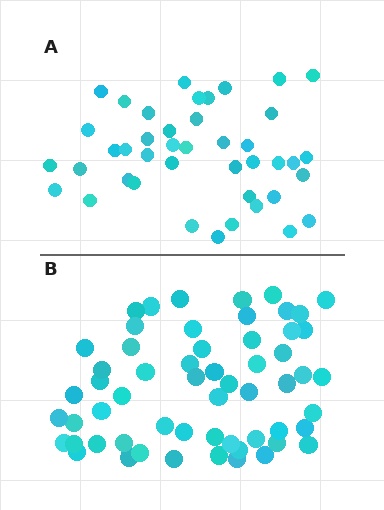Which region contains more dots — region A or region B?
Region B (the bottom region) has more dots.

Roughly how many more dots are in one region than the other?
Region B has approximately 15 more dots than region A.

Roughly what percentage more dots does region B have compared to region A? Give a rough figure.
About 40% more.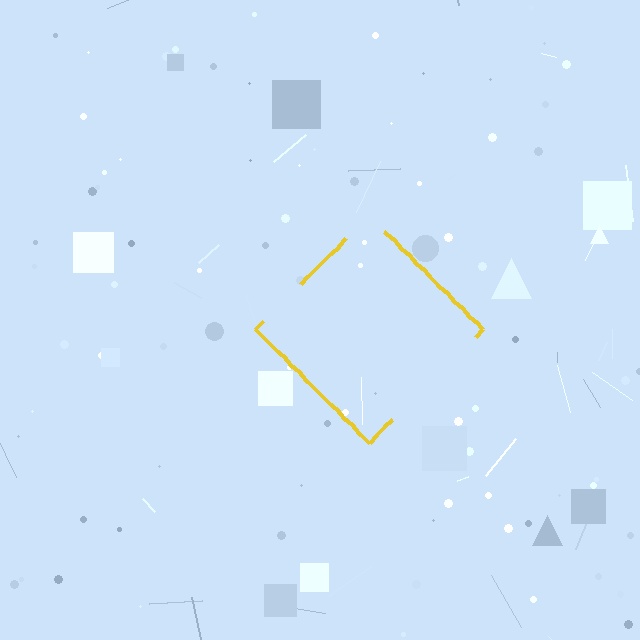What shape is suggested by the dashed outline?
The dashed outline suggests a diamond.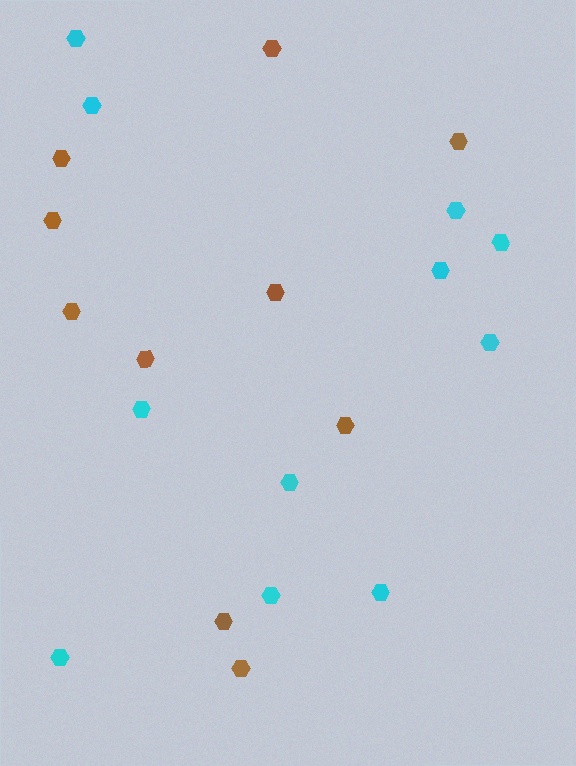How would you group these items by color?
There are 2 groups: one group of brown hexagons (10) and one group of cyan hexagons (11).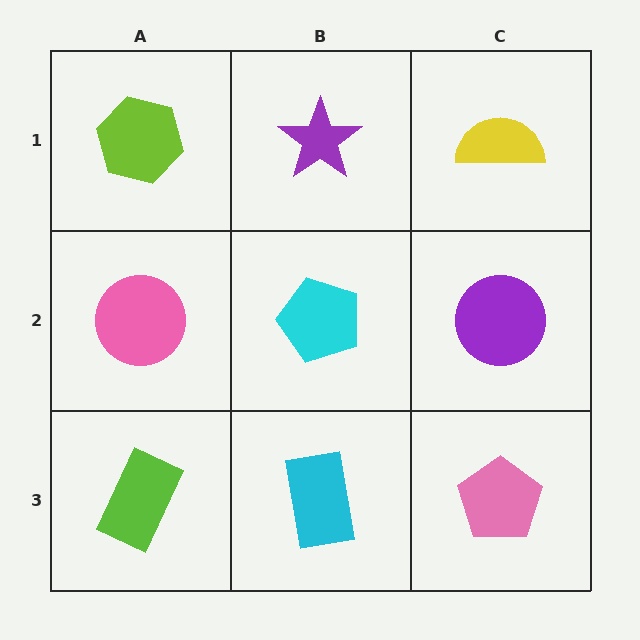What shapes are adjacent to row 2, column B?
A purple star (row 1, column B), a cyan rectangle (row 3, column B), a pink circle (row 2, column A), a purple circle (row 2, column C).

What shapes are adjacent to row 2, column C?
A yellow semicircle (row 1, column C), a pink pentagon (row 3, column C), a cyan pentagon (row 2, column B).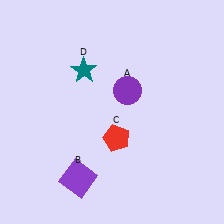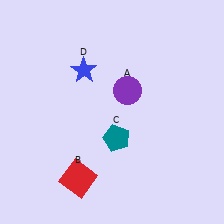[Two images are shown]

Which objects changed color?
B changed from purple to red. C changed from red to teal. D changed from teal to blue.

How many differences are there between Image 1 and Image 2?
There are 3 differences between the two images.